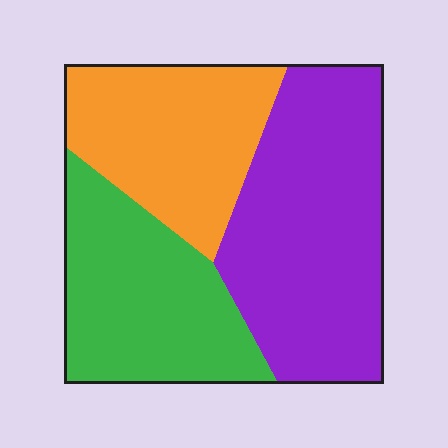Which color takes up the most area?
Purple, at roughly 40%.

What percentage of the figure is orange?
Orange takes up about one quarter (1/4) of the figure.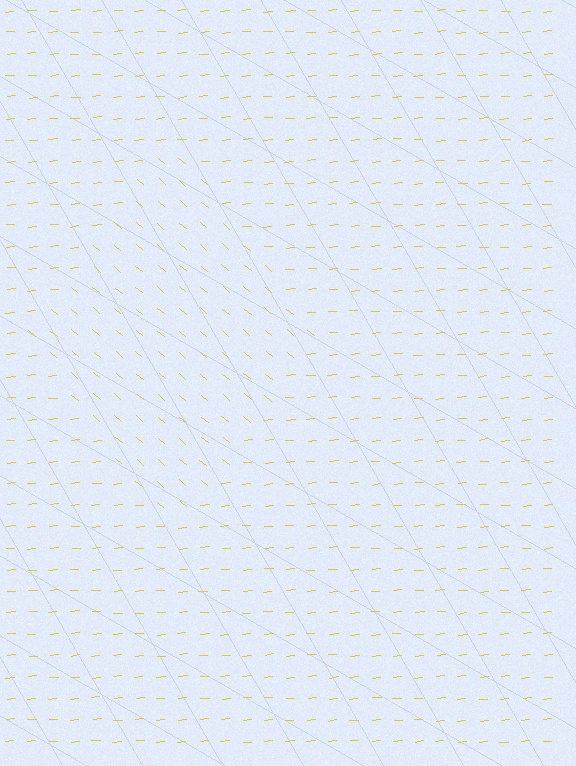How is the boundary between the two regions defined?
The boundary is defined purely by a change in line orientation (approximately 45 degrees difference). All lines are the same color and thickness.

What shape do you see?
I see a diamond.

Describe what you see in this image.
The image is filled with small yellow line segments. A diamond region in the image has lines oriented differently from the surrounding lines, creating a visible texture boundary.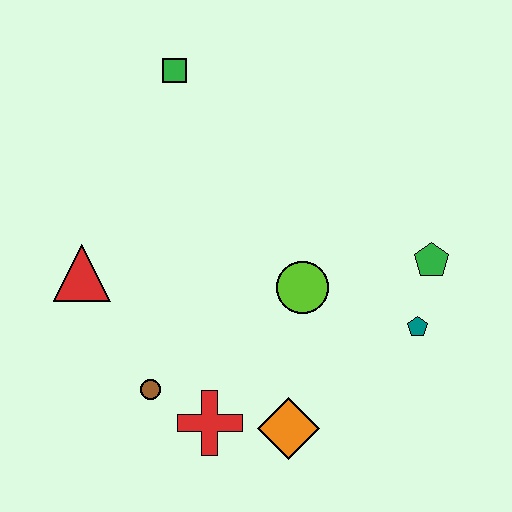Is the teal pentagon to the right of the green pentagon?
No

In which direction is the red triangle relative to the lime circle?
The red triangle is to the left of the lime circle.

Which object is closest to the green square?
The red triangle is closest to the green square.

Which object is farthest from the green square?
The orange diamond is farthest from the green square.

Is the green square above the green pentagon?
Yes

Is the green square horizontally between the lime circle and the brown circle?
Yes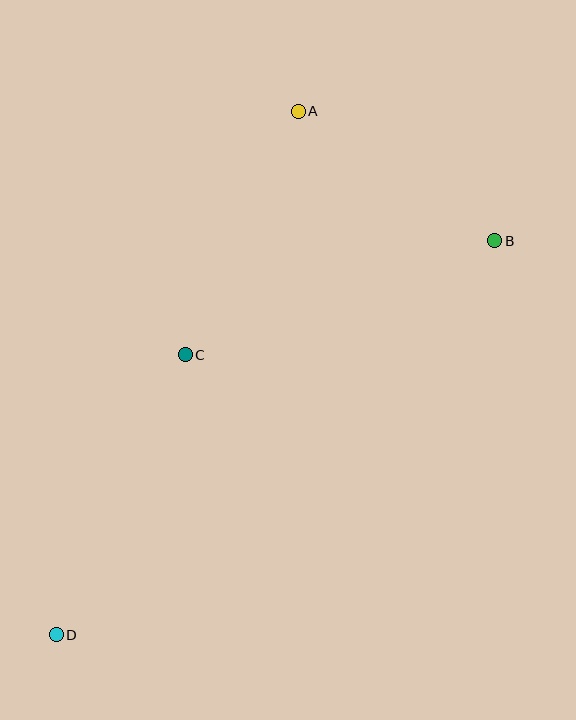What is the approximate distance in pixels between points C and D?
The distance between C and D is approximately 308 pixels.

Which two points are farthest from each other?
Points B and D are farthest from each other.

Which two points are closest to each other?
Points A and B are closest to each other.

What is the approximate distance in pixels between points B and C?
The distance between B and C is approximately 330 pixels.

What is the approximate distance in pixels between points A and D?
The distance between A and D is approximately 577 pixels.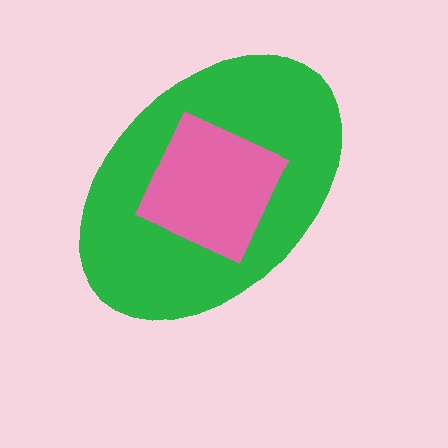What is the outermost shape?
The green ellipse.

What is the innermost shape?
The pink square.